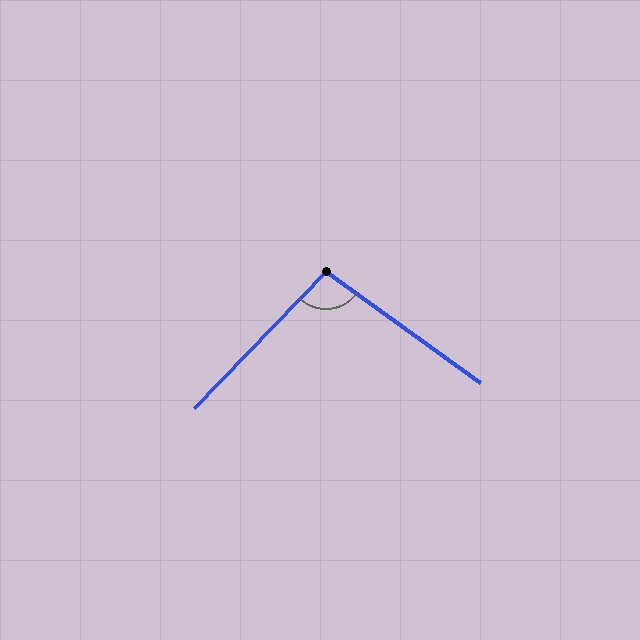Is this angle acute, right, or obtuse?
It is obtuse.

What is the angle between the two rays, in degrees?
Approximately 98 degrees.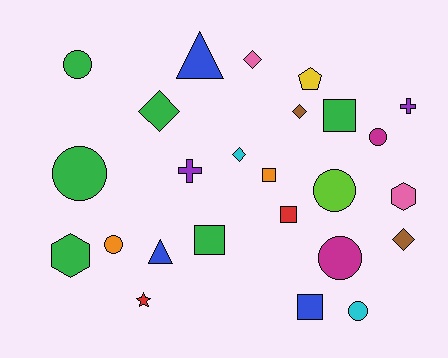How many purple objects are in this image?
There are 2 purple objects.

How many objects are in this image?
There are 25 objects.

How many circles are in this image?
There are 7 circles.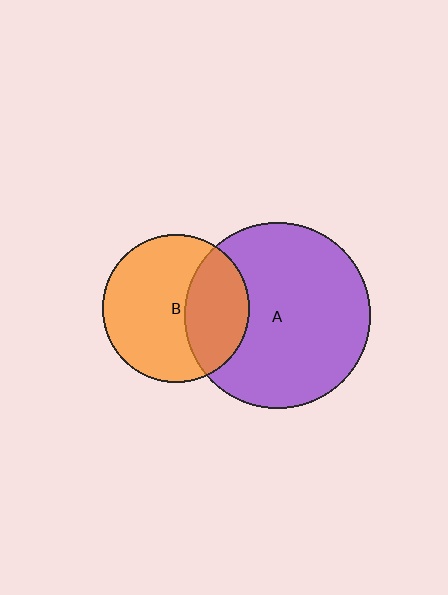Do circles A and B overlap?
Yes.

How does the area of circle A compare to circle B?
Approximately 1.6 times.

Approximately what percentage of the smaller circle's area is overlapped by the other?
Approximately 35%.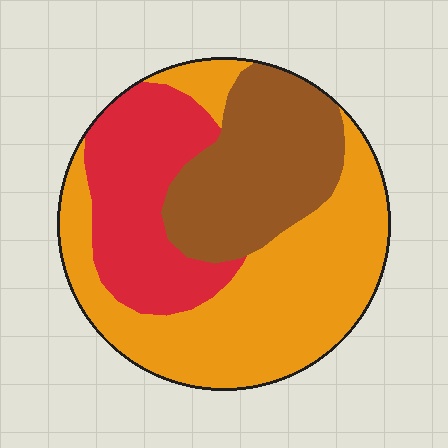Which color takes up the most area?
Orange, at roughly 45%.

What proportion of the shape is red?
Red takes up about one quarter (1/4) of the shape.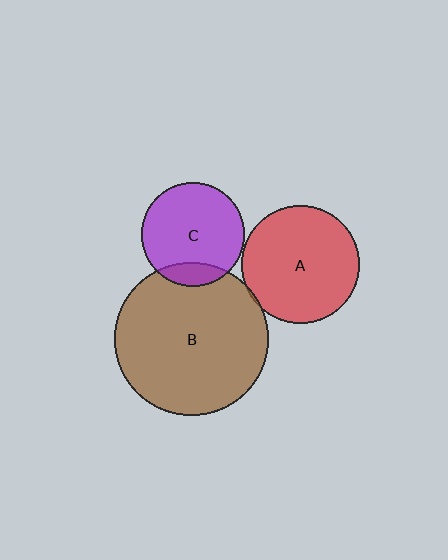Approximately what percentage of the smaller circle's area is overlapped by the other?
Approximately 5%.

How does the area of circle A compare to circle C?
Approximately 1.3 times.